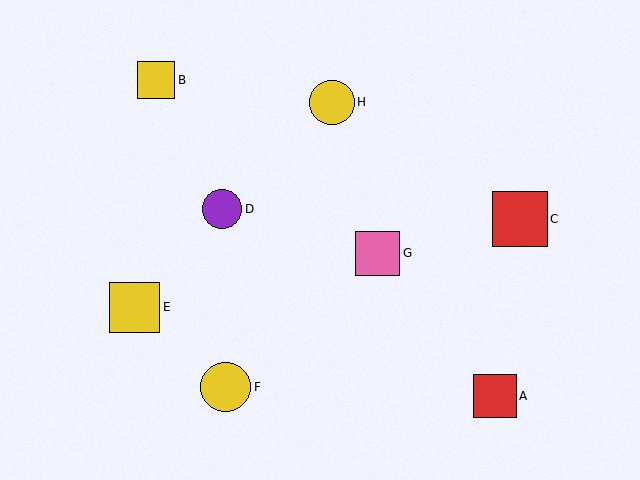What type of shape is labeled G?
Shape G is a pink square.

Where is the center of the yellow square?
The center of the yellow square is at (135, 307).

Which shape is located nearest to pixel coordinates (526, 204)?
The red square (labeled C) at (520, 219) is nearest to that location.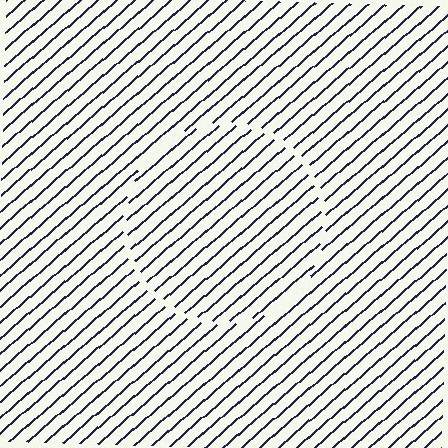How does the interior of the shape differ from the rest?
The interior of the shape contains the same grating, shifted by half a period — the contour is defined by the phase discontinuity where line-ends from the inner and outer gratings abut.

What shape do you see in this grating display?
An illusory circle. The interior of the shape contains the same grating, shifted by half a period — the contour is defined by the phase discontinuity where line-ends from the inner and outer gratings abut.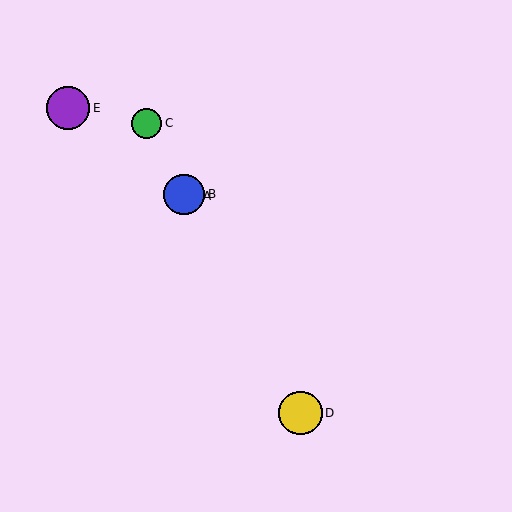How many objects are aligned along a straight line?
4 objects (A, B, C, D) are aligned along a straight line.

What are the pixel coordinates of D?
Object D is at (300, 413).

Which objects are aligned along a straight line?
Objects A, B, C, D are aligned along a straight line.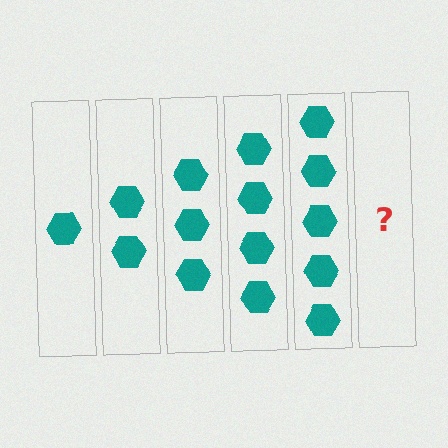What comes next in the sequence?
The next element should be 6 hexagons.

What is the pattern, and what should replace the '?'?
The pattern is that each step adds one more hexagon. The '?' should be 6 hexagons.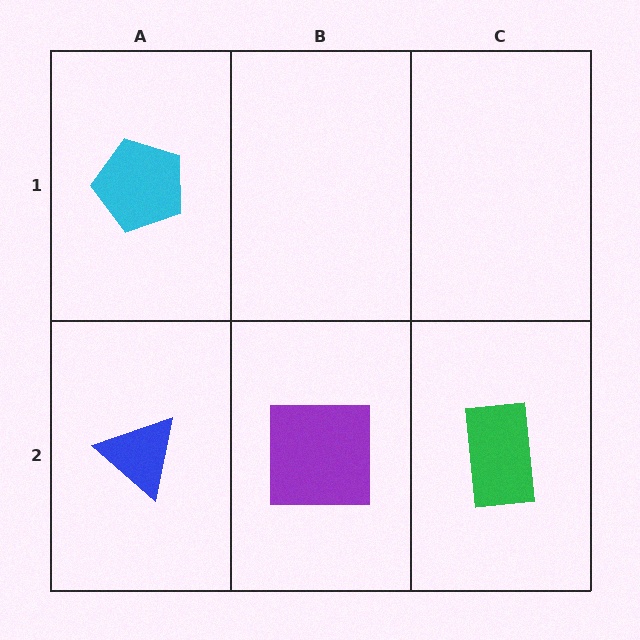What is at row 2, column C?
A green rectangle.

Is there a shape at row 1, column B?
No, that cell is empty.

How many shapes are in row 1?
1 shape.